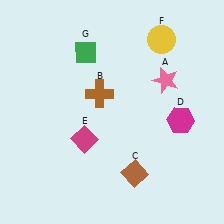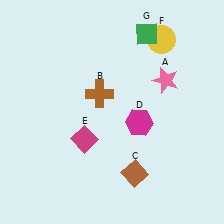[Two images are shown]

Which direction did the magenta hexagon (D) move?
The magenta hexagon (D) moved left.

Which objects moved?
The objects that moved are: the magenta hexagon (D), the green diamond (G).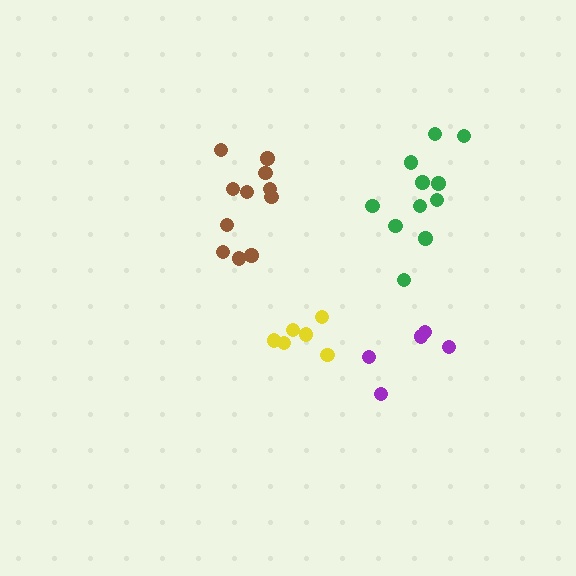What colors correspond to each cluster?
The clusters are colored: yellow, brown, green, purple.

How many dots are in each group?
Group 1: 6 dots, Group 2: 11 dots, Group 3: 11 dots, Group 4: 5 dots (33 total).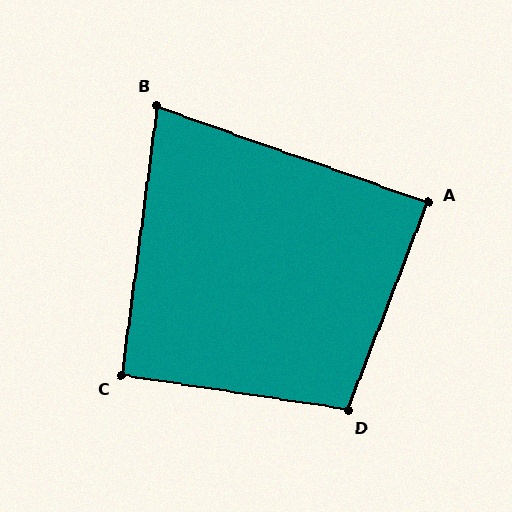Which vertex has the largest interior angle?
D, at approximately 102 degrees.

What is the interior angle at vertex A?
Approximately 89 degrees (approximately right).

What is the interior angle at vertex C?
Approximately 91 degrees (approximately right).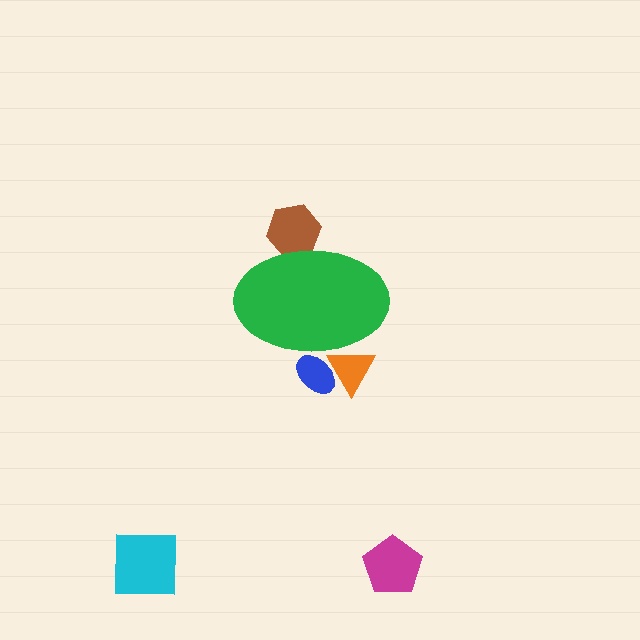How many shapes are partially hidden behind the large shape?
3 shapes are partially hidden.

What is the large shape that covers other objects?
A green ellipse.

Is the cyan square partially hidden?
No, the cyan square is fully visible.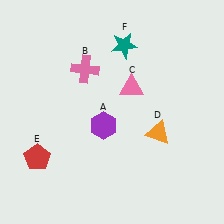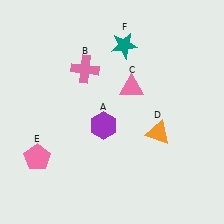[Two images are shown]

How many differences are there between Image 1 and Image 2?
There is 1 difference between the two images.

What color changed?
The pentagon (E) changed from red in Image 1 to pink in Image 2.